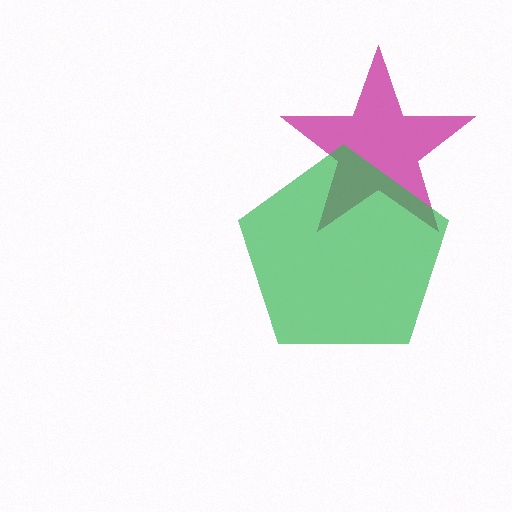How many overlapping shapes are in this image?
There are 2 overlapping shapes in the image.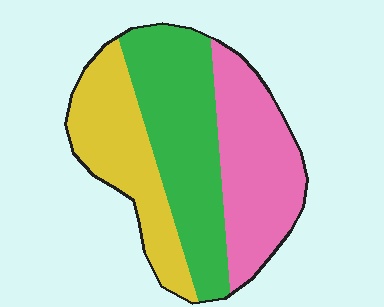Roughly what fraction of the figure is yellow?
Yellow takes up about one quarter (1/4) of the figure.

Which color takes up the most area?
Green, at roughly 40%.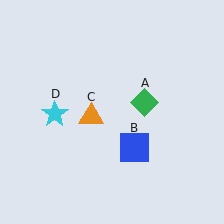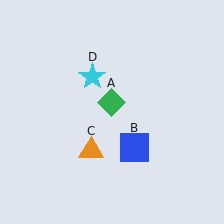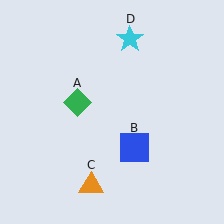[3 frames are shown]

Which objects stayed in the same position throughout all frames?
Blue square (object B) remained stationary.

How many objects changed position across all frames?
3 objects changed position: green diamond (object A), orange triangle (object C), cyan star (object D).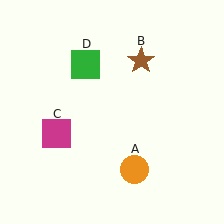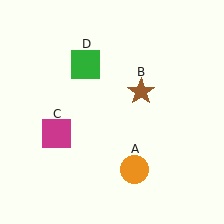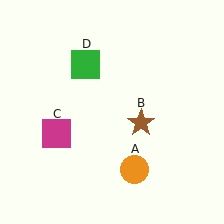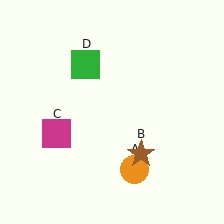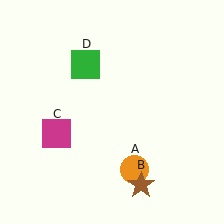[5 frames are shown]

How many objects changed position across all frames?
1 object changed position: brown star (object B).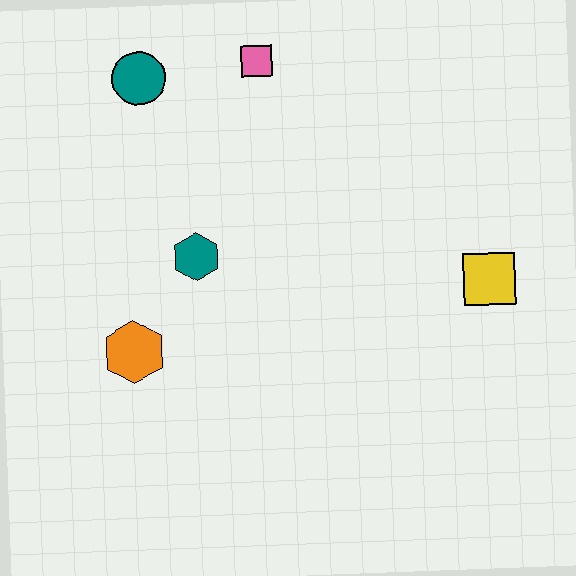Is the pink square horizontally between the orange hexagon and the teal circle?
No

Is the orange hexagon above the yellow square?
No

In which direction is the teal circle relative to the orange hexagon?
The teal circle is above the orange hexagon.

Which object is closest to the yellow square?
The teal hexagon is closest to the yellow square.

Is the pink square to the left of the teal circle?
No